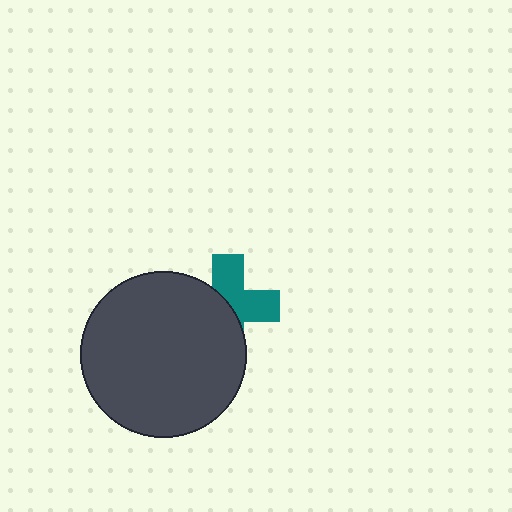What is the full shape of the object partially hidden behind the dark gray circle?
The partially hidden object is a teal cross.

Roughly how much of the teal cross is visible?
About half of it is visible (roughly 49%).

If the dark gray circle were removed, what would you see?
You would see the complete teal cross.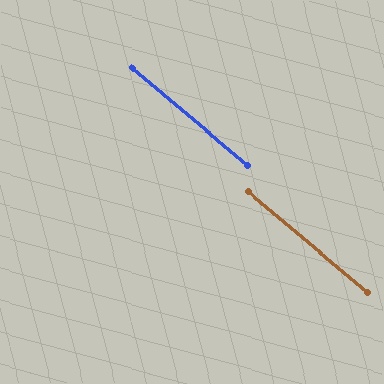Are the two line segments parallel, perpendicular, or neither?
Parallel — their directions differ by only 0.5°.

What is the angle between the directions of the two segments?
Approximately 0 degrees.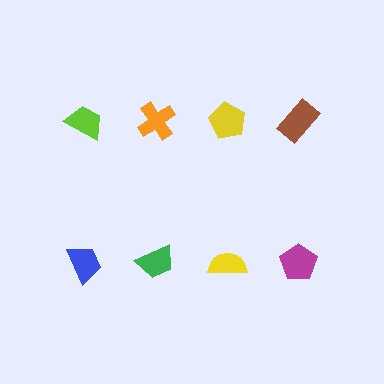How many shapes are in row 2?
4 shapes.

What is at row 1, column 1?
A lime trapezoid.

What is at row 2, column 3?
A yellow semicircle.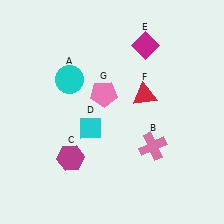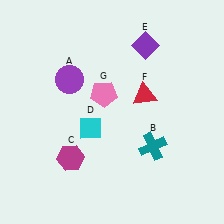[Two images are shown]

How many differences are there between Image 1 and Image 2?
There are 3 differences between the two images.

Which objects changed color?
A changed from cyan to purple. B changed from pink to teal. E changed from magenta to purple.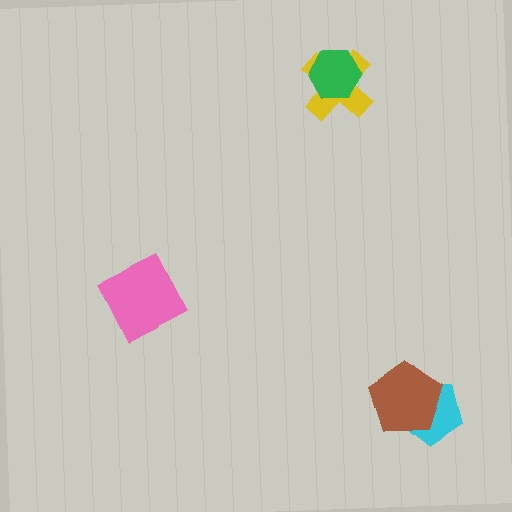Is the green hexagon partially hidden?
No, no other shape covers it.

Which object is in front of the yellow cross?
The green hexagon is in front of the yellow cross.